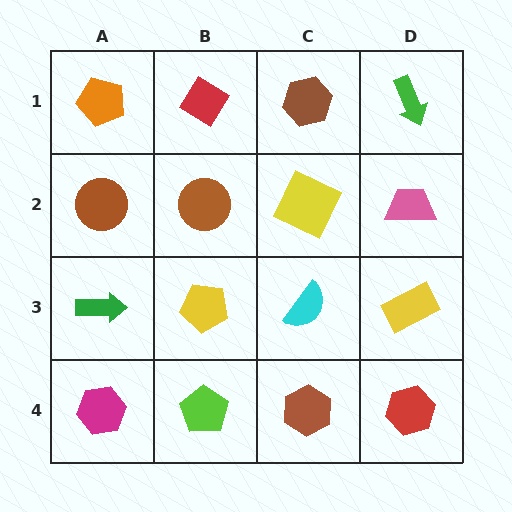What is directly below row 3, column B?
A lime pentagon.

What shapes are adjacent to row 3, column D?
A pink trapezoid (row 2, column D), a red hexagon (row 4, column D), a cyan semicircle (row 3, column C).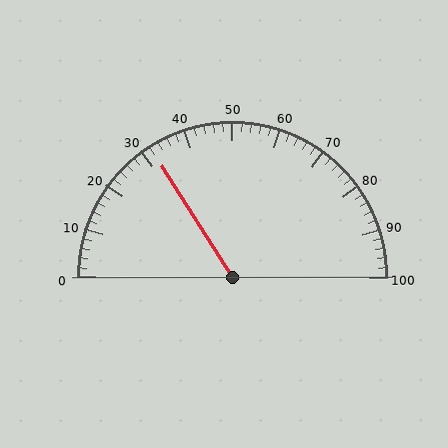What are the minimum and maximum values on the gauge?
The gauge ranges from 0 to 100.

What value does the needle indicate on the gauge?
The needle indicates approximately 32.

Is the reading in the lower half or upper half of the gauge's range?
The reading is in the lower half of the range (0 to 100).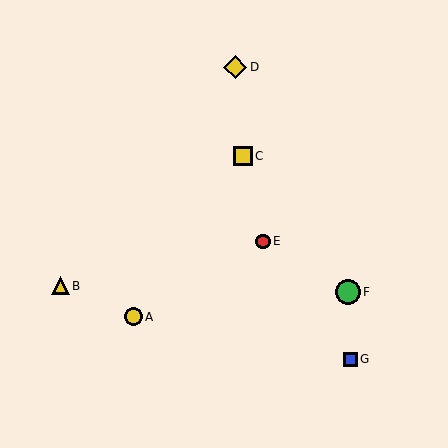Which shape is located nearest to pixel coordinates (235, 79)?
The yellow diamond (labeled D) at (235, 67) is nearest to that location.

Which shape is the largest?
The green circle (labeled F) is the largest.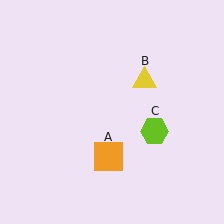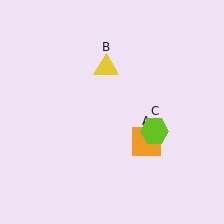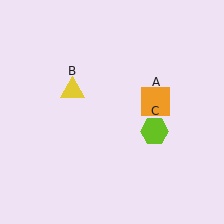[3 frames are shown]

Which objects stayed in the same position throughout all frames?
Lime hexagon (object C) remained stationary.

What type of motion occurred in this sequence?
The orange square (object A), yellow triangle (object B) rotated counterclockwise around the center of the scene.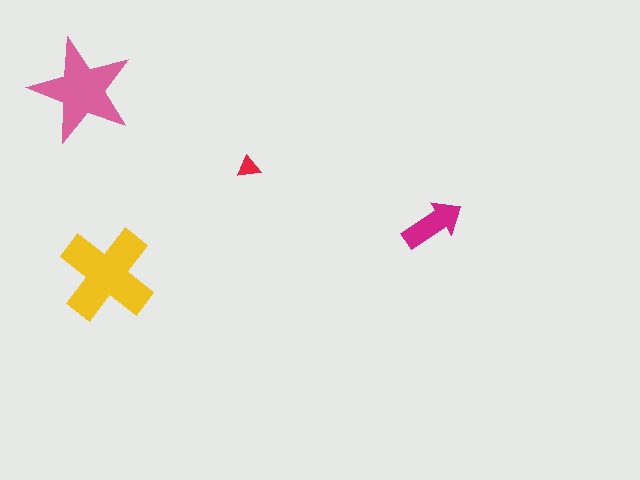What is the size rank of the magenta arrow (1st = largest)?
3rd.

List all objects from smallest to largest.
The red triangle, the magenta arrow, the pink star, the yellow cross.